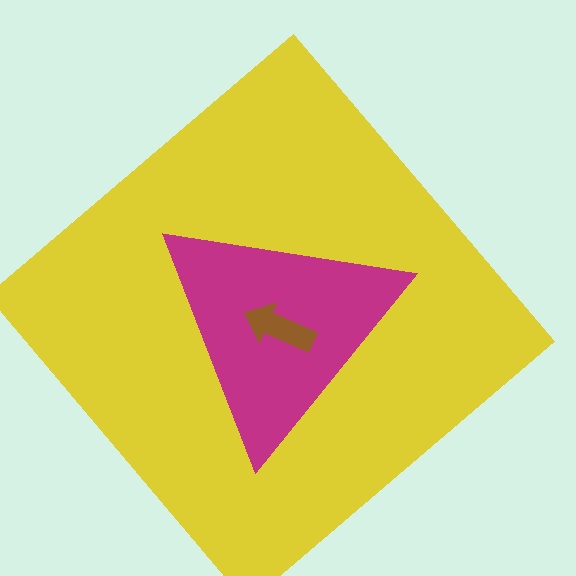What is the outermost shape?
The yellow diamond.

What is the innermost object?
The brown arrow.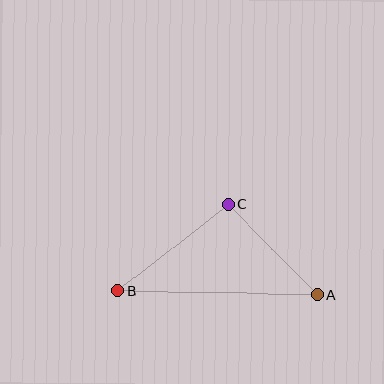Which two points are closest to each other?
Points A and C are closest to each other.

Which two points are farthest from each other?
Points A and B are farthest from each other.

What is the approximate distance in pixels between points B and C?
The distance between B and C is approximately 140 pixels.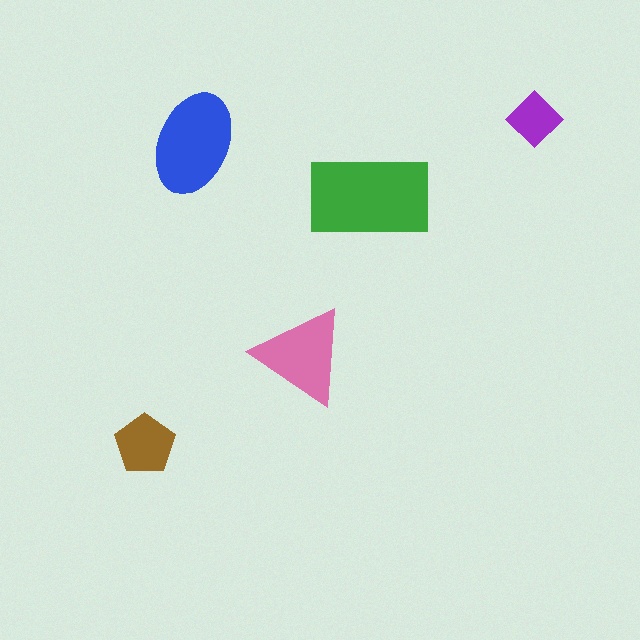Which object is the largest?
The green rectangle.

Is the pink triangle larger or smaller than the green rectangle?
Smaller.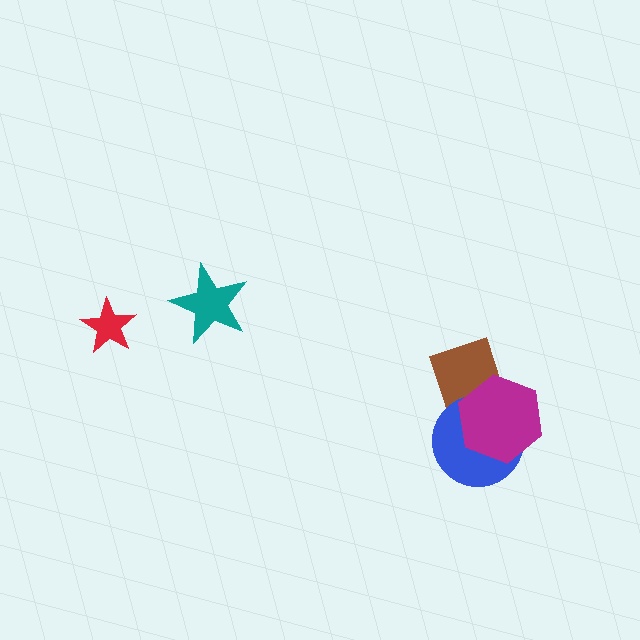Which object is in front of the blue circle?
The magenta hexagon is in front of the blue circle.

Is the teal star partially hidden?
No, no other shape covers it.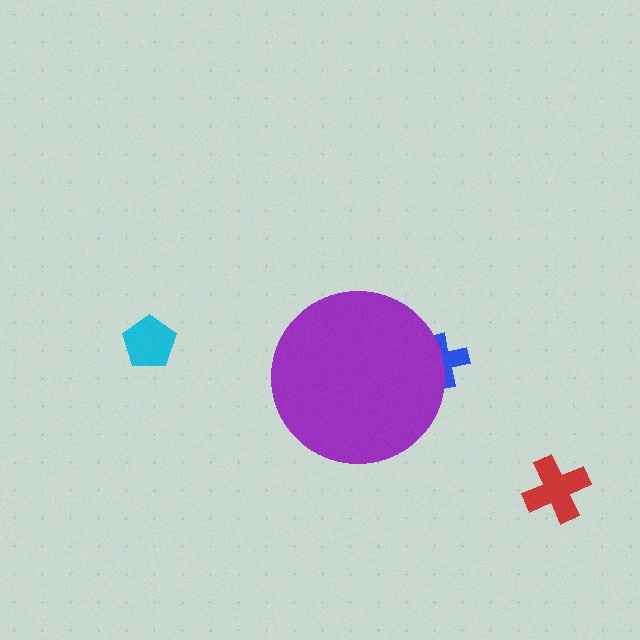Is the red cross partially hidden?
No, the red cross is fully visible.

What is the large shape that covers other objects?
A purple circle.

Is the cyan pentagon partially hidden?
No, the cyan pentagon is fully visible.